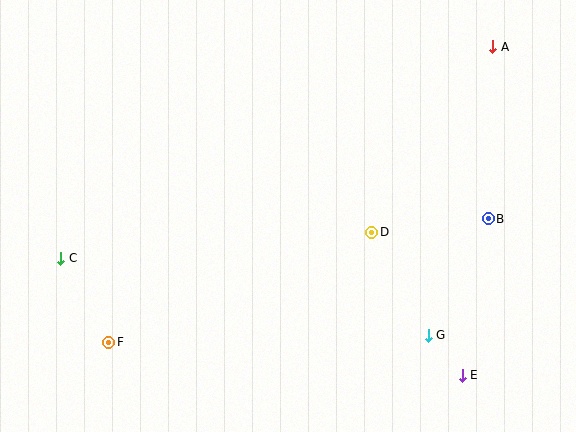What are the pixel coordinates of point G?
Point G is at (428, 335).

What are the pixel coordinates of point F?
Point F is at (109, 342).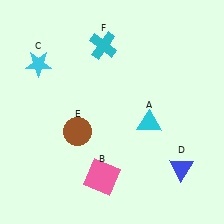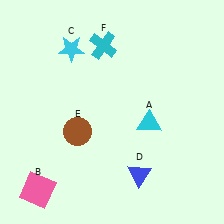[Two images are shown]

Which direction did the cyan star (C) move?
The cyan star (C) moved right.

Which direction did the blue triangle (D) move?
The blue triangle (D) moved left.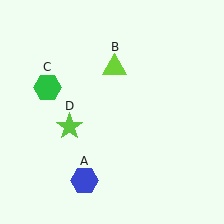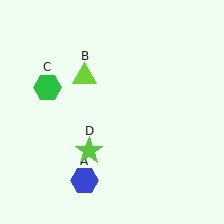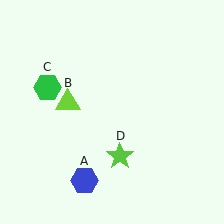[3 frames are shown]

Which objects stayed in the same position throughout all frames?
Blue hexagon (object A) and green hexagon (object C) remained stationary.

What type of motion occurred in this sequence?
The lime triangle (object B), lime star (object D) rotated counterclockwise around the center of the scene.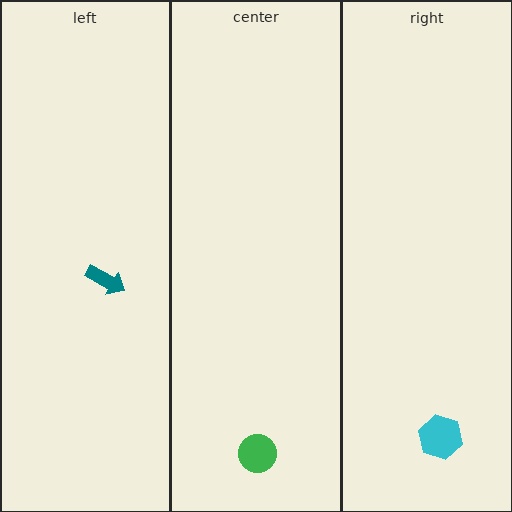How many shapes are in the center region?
1.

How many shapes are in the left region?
1.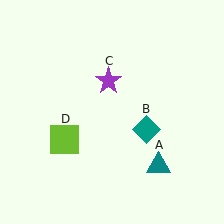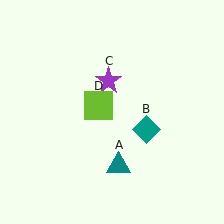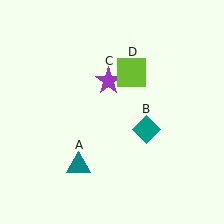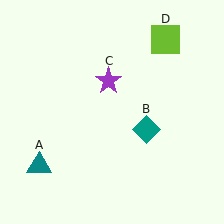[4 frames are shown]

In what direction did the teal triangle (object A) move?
The teal triangle (object A) moved left.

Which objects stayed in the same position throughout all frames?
Teal diamond (object B) and purple star (object C) remained stationary.